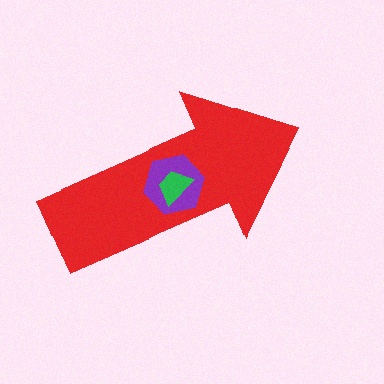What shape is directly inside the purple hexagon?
The green trapezoid.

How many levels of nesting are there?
3.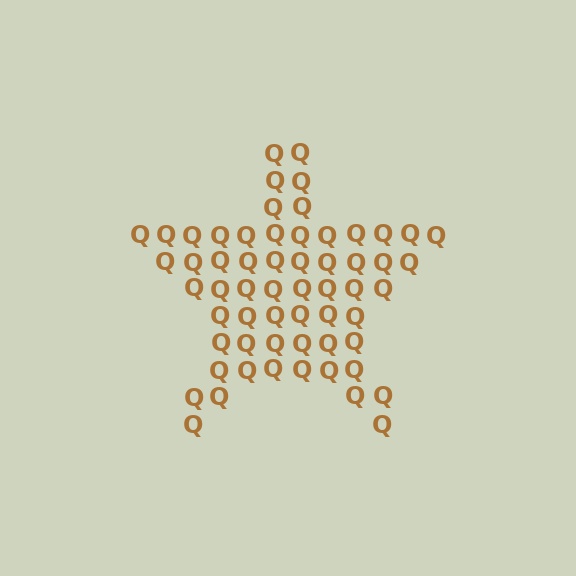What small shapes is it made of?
It is made of small letter Q's.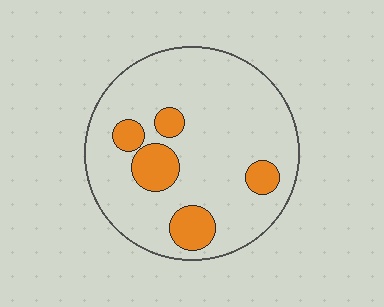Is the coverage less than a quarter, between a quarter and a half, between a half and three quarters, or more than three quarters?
Less than a quarter.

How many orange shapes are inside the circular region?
5.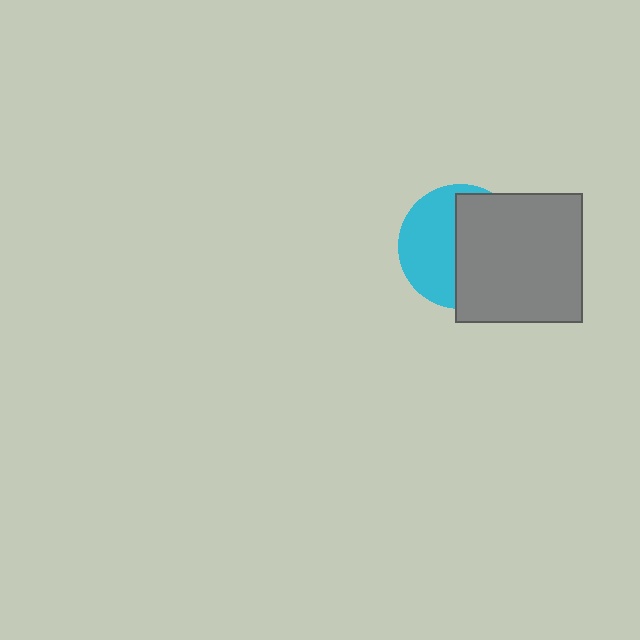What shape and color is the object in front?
The object in front is a gray rectangle.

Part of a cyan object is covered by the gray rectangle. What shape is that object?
It is a circle.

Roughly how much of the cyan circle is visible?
About half of it is visible (roughly 47%).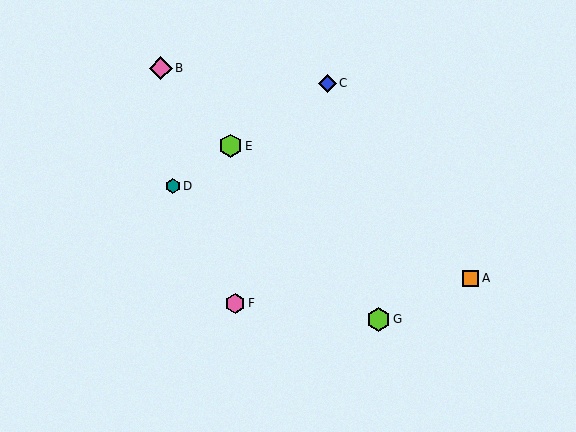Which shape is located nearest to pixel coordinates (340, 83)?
The blue diamond (labeled C) at (327, 83) is nearest to that location.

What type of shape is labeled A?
Shape A is an orange square.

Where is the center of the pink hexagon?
The center of the pink hexagon is at (235, 303).